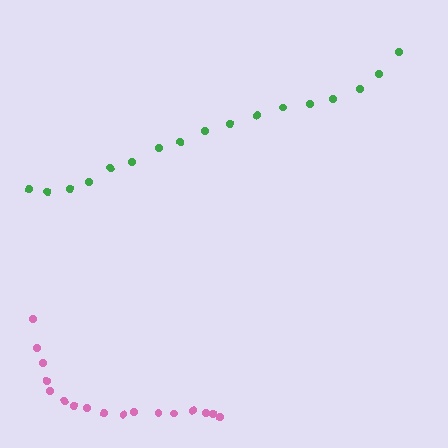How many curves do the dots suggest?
There are 2 distinct paths.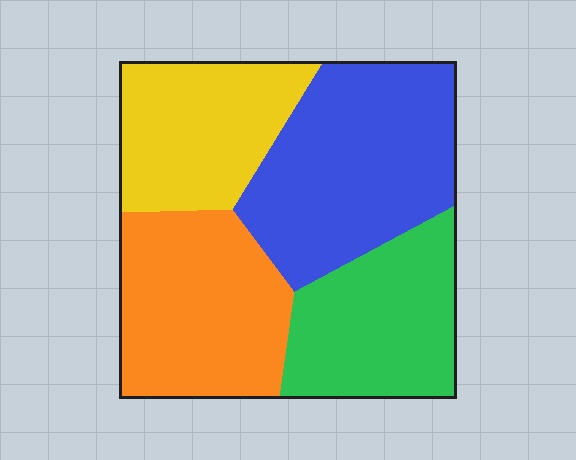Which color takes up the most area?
Blue, at roughly 30%.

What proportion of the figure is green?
Green takes up about one fifth (1/5) of the figure.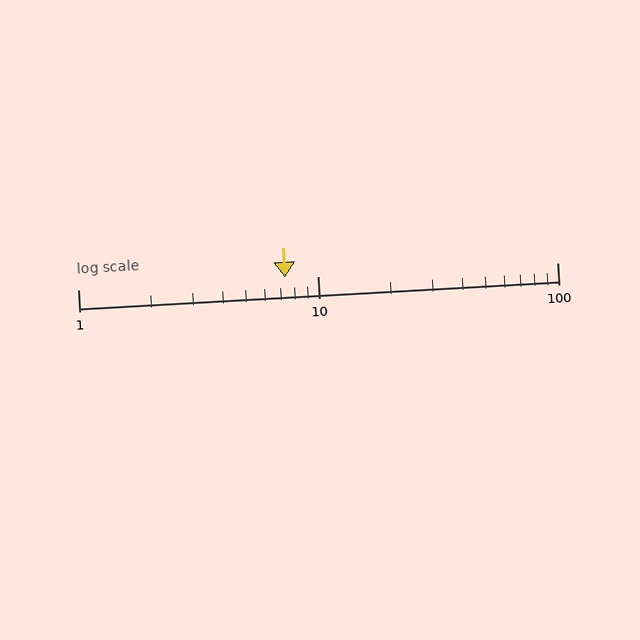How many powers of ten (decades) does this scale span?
The scale spans 2 decades, from 1 to 100.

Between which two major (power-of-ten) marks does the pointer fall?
The pointer is between 1 and 10.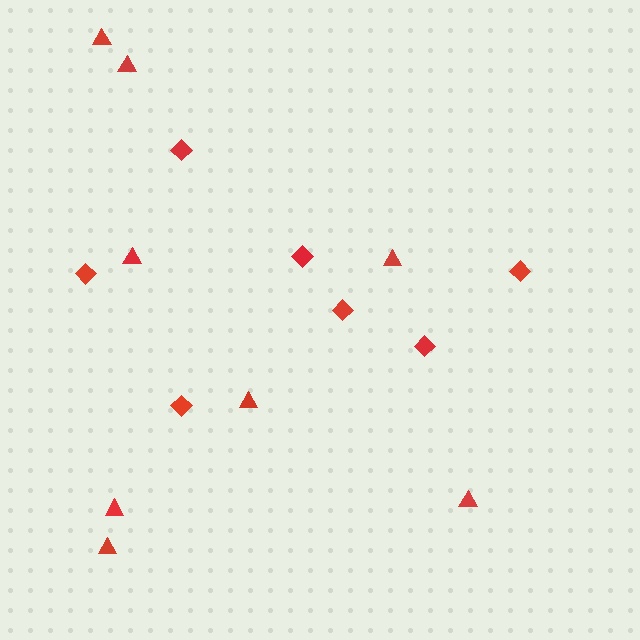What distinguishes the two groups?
There are 2 groups: one group of triangles (8) and one group of diamonds (7).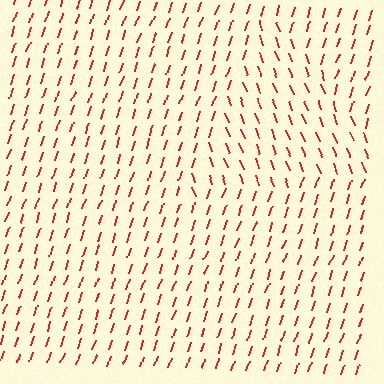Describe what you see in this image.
The image is filled with small red line segments. A triangle region in the image has lines oriented differently from the surrounding lines, creating a visible texture boundary.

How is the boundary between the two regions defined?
The boundary is defined purely by a change in line orientation (approximately 38 degrees difference). All lines are the same color and thickness.